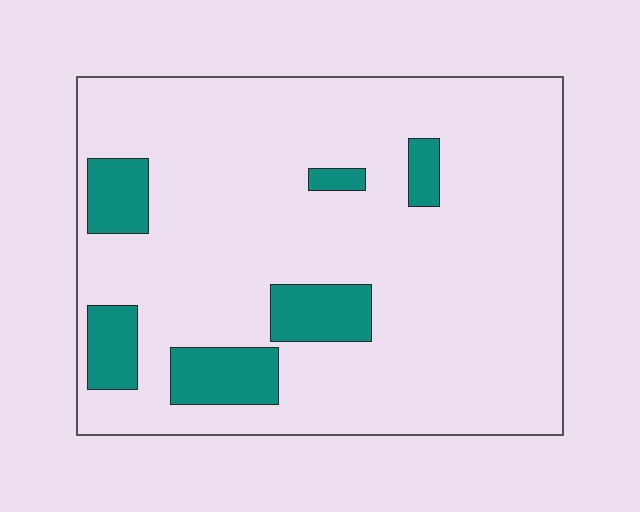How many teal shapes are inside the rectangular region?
6.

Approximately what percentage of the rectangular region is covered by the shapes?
Approximately 15%.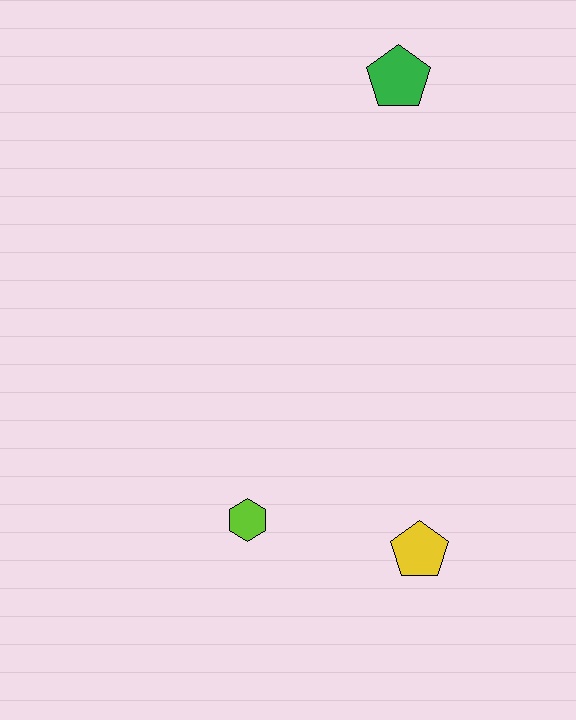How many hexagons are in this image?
There is 1 hexagon.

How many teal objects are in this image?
There are no teal objects.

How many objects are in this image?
There are 3 objects.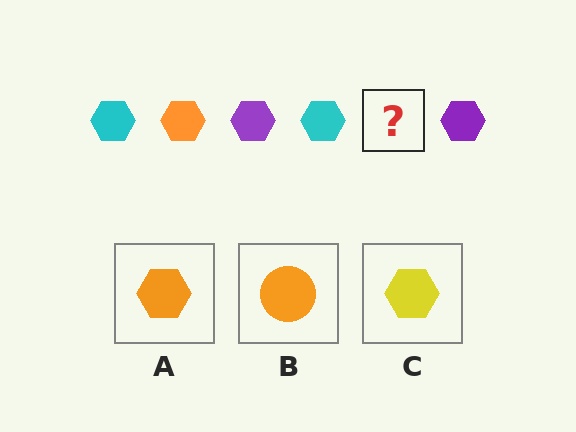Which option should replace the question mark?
Option A.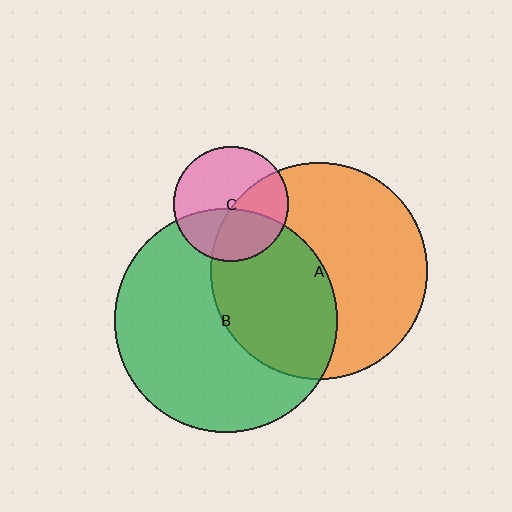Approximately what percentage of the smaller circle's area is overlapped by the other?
Approximately 40%.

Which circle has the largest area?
Circle B (green).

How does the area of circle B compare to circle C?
Approximately 3.8 times.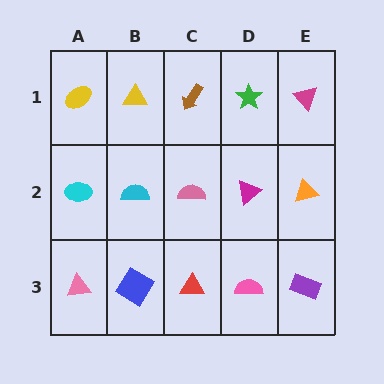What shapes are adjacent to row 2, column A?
A yellow ellipse (row 1, column A), a pink triangle (row 3, column A), a cyan semicircle (row 2, column B).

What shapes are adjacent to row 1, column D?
A magenta triangle (row 2, column D), a brown arrow (row 1, column C), a magenta triangle (row 1, column E).